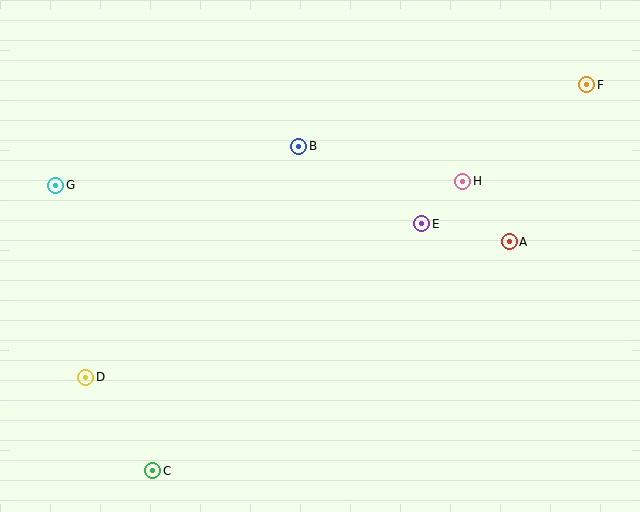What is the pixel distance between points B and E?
The distance between B and E is 145 pixels.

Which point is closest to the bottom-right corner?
Point A is closest to the bottom-right corner.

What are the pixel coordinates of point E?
Point E is at (422, 224).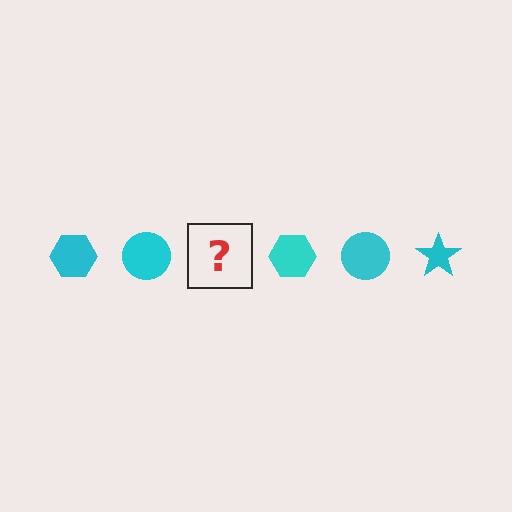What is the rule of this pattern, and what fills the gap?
The rule is that the pattern cycles through hexagon, circle, star shapes in cyan. The gap should be filled with a cyan star.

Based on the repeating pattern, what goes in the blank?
The blank should be a cyan star.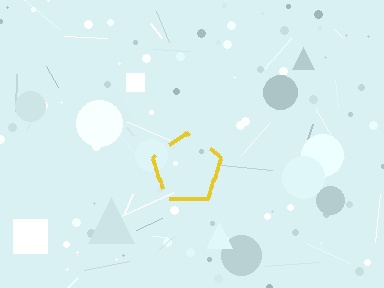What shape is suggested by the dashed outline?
The dashed outline suggests a pentagon.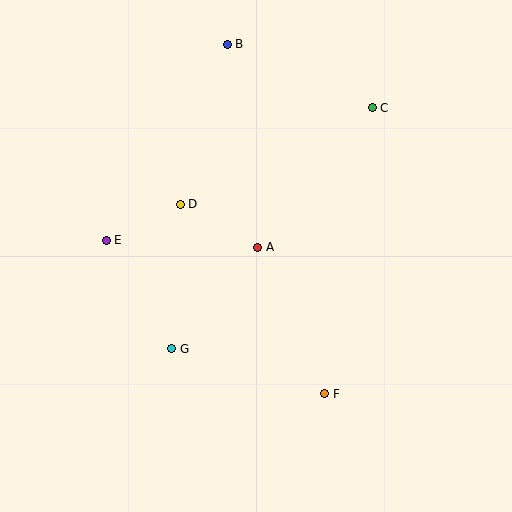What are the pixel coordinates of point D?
Point D is at (180, 204).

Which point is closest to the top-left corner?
Point B is closest to the top-left corner.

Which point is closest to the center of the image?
Point A at (258, 247) is closest to the center.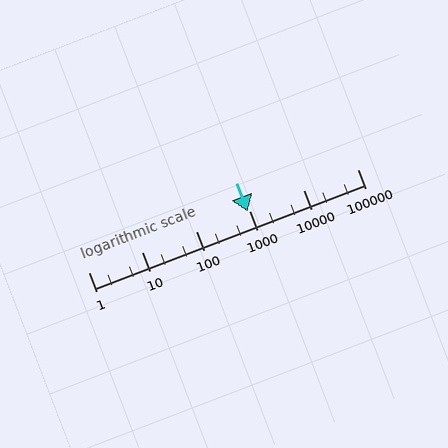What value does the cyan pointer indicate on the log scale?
The pointer indicates approximately 900.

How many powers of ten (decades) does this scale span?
The scale spans 5 decades, from 1 to 100000.